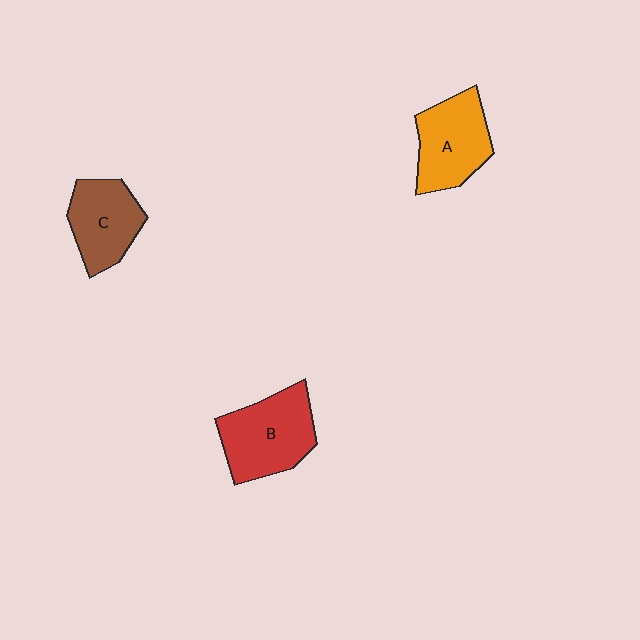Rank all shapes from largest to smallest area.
From largest to smallest: B (red), A (orange), C (brown).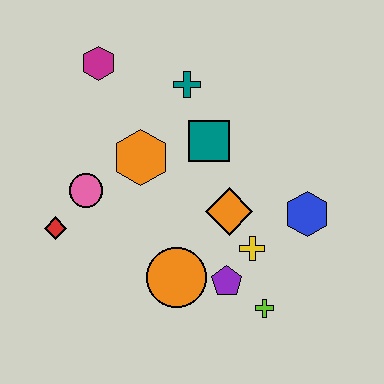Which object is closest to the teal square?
The teal cross is closest to the teal square.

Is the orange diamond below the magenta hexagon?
Yes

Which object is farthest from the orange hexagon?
The lime cross is farthest from the orange hexagon.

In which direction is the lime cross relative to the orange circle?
The lime cross is to the right of the orange circle.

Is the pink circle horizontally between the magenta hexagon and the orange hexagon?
No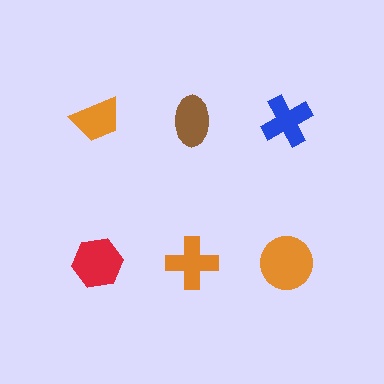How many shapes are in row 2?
3 shapes.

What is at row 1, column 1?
An orange trapezoid.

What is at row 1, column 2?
A brown ellipse.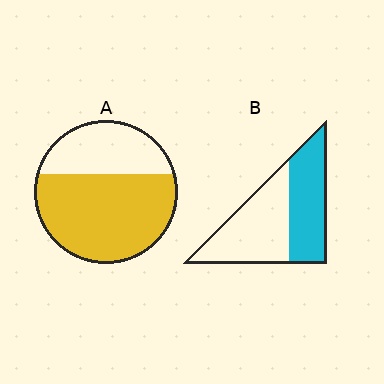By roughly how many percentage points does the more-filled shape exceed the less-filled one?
By roughly 20 percentage points (A over B).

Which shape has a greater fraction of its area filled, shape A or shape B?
Shape A.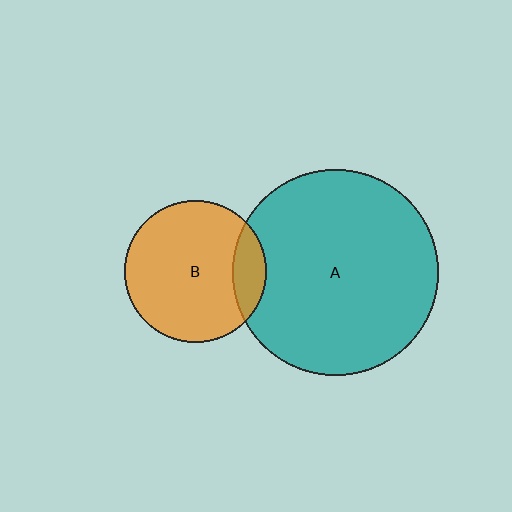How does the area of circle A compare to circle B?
Approximately 2.1 times.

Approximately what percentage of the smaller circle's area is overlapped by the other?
Approximately 15%.